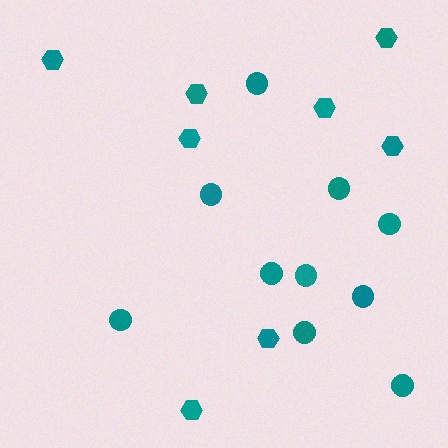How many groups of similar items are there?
There are 2 groups: one group of hexagons (8) and one group of circles (10).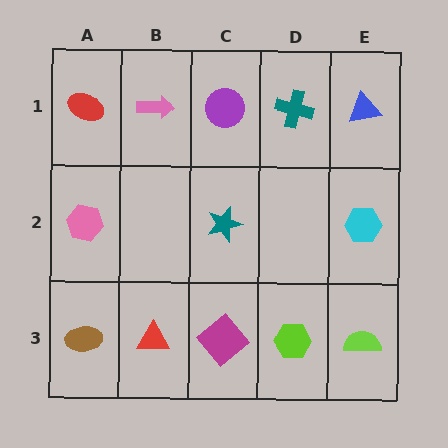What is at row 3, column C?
A magenta diamond.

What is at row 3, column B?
A red triangle.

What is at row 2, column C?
A teal star.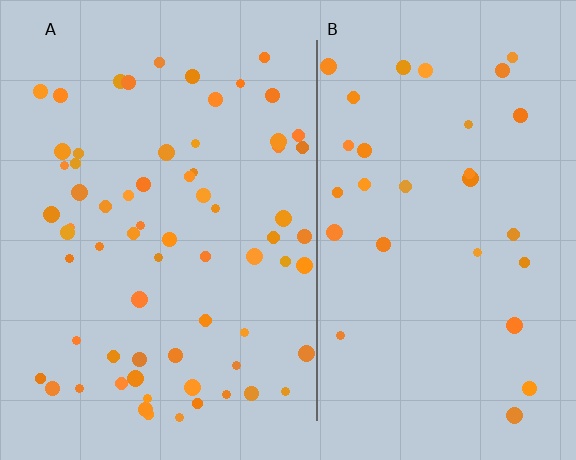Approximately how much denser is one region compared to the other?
Approximately 2.2× — region A over region B.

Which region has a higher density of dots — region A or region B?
A (the left).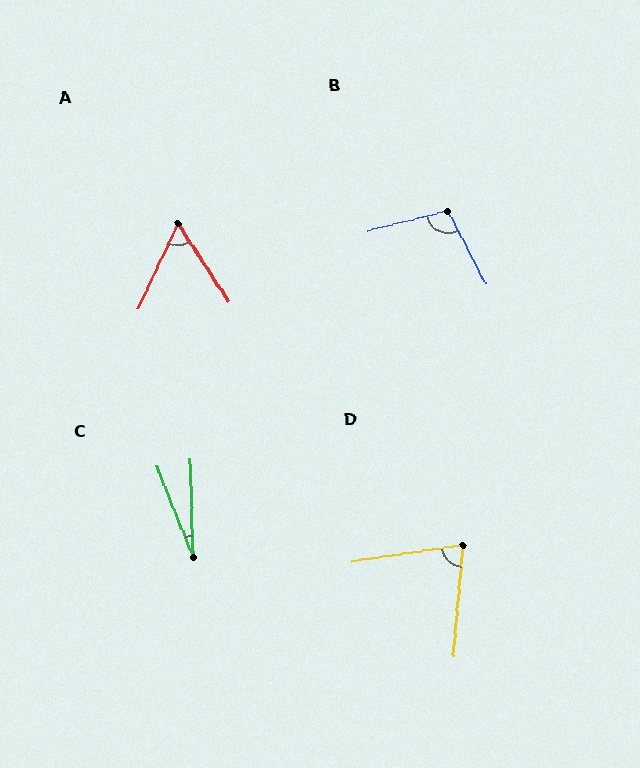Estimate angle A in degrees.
Approximately 58 degrees.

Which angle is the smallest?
C, at approximately 20 degrees.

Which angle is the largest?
B, at approximately 103 degrees.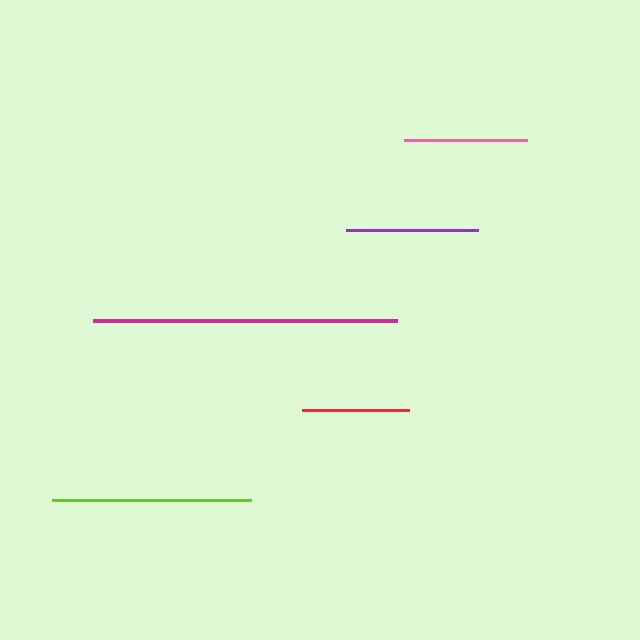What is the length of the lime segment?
The lime segment is approximately 199 pixels long.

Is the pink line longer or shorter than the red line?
The pink line is longer than the red line.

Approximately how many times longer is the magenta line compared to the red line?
The magenta line is approximately 2.8 times the length of the red line.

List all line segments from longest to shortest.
From longest to shortest: magenta, lime, purple, pink, red.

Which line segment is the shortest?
The red line is the shortest at approximately 107 pixels.